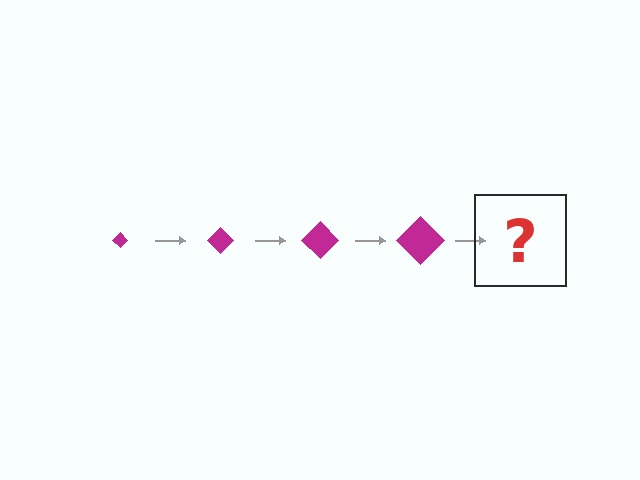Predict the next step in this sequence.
The next step is a magenta diamond, larger than the previous one.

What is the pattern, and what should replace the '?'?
The pattern is that the diamond gets progressively larger each step. The '?' should be a magenta diamond, larger than the previous one.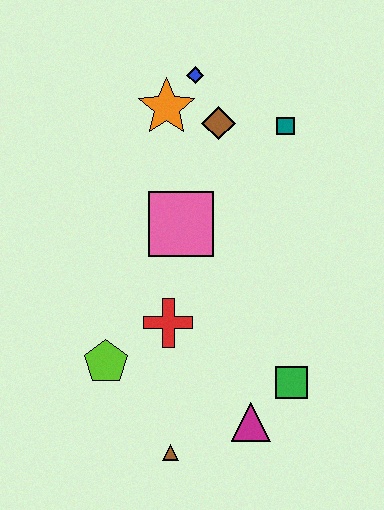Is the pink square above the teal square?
No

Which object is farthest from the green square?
The blue diamond is farthest from the green square.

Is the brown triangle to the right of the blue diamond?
No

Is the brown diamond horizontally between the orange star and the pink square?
No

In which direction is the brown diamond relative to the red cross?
The brown diamond is above the red cross.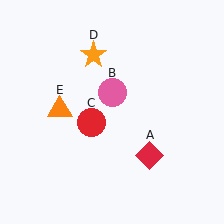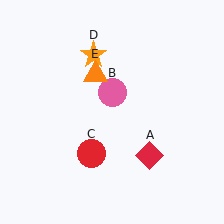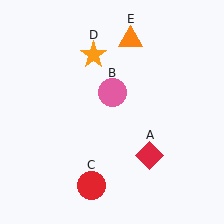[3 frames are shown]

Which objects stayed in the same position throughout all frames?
Red diamond (object A) and pink circle (object B) and orange star (object D) remained stationary.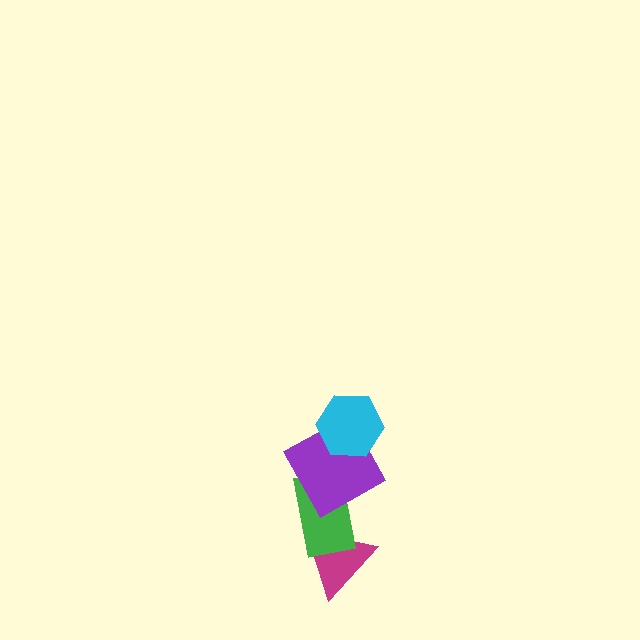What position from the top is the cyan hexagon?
The cyan hexagon is 1st from the top.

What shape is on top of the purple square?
The cyan hexagon is on top of the purple square.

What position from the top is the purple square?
The purple square is 2nd from the top.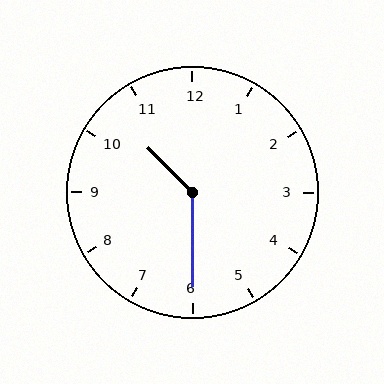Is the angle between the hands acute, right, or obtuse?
It is obtuse.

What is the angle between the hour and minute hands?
Approximately 135 degrees.